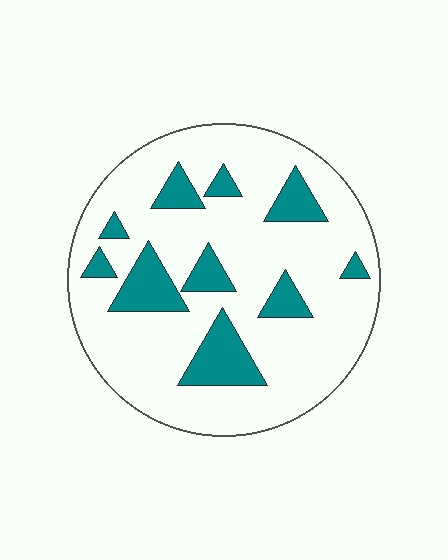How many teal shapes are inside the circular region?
10.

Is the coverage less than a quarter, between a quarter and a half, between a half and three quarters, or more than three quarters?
Less than a quarter.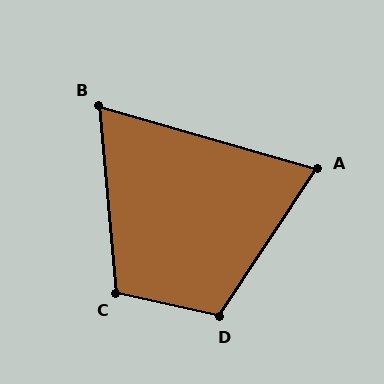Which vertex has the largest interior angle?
D, at approximately 111 degrees.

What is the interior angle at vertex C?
Approximately 108 degrees (obtuse).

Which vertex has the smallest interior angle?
B, at approximately 69 degrees.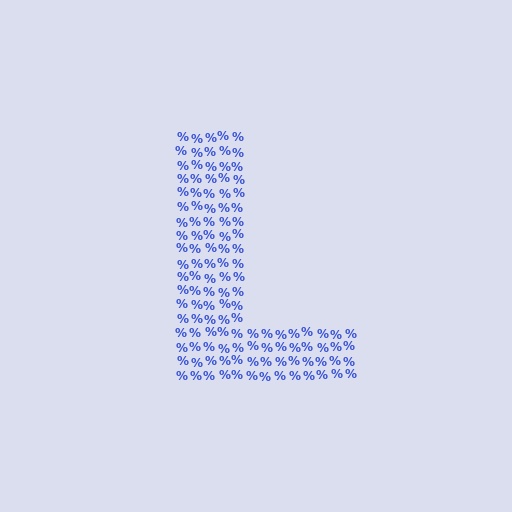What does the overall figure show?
The overall figure shows the letter L.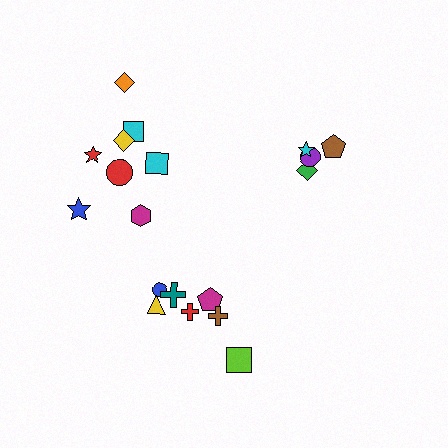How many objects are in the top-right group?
There are 4 objects.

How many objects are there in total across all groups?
There are 19 objects.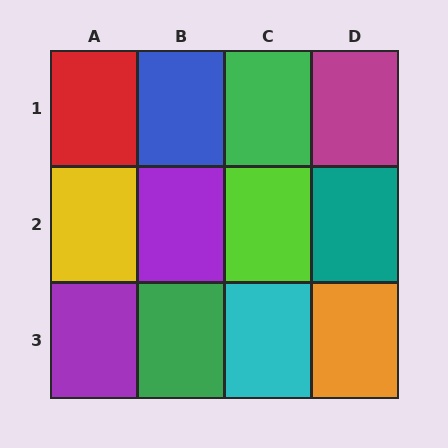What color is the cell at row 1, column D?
Magenta.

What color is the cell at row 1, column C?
Green.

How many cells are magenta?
1 cell is magenta.